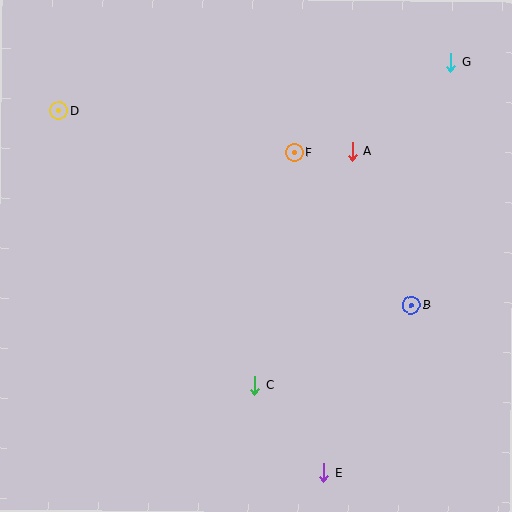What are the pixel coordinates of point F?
Point F is at (294, 153).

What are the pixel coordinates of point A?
Point A is at (352, 151).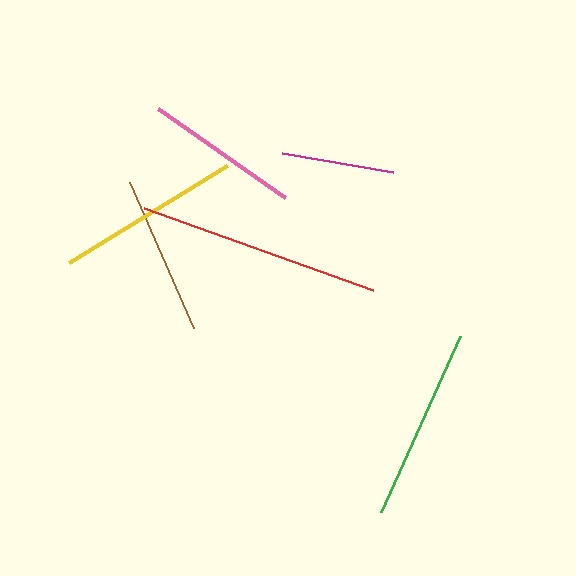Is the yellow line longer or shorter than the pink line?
The yellow line is longer than the pink line.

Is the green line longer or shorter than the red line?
The red line is longer than the green line.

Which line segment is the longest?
The red line is the longest at approximately 243 pixels.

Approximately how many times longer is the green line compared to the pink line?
The green line is approximately 1.2 times the length of the pink line.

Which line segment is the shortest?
The magenta line is the shortest at approximately 113 pixels.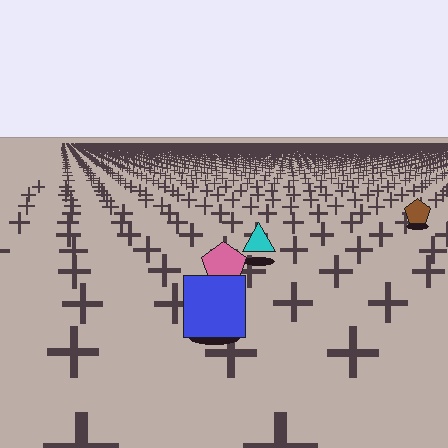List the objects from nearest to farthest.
From nearest to farthest: the blue square, the pink pentagon, the cyan triangle, the brown pentagon.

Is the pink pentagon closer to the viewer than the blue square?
No. The blue square is closer — you can tell from the texture gradient: the ground texture is coarser near it.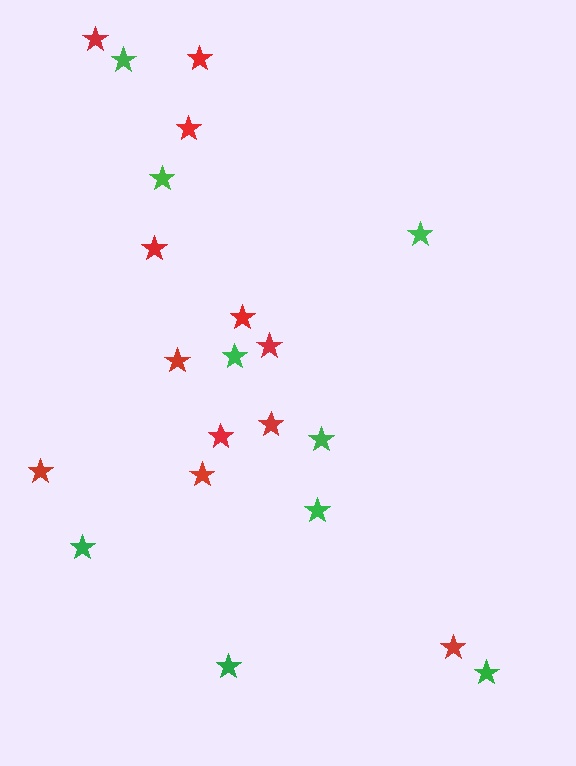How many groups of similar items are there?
There are 2 groups: one group of red stars (12) and one group of green stars (9).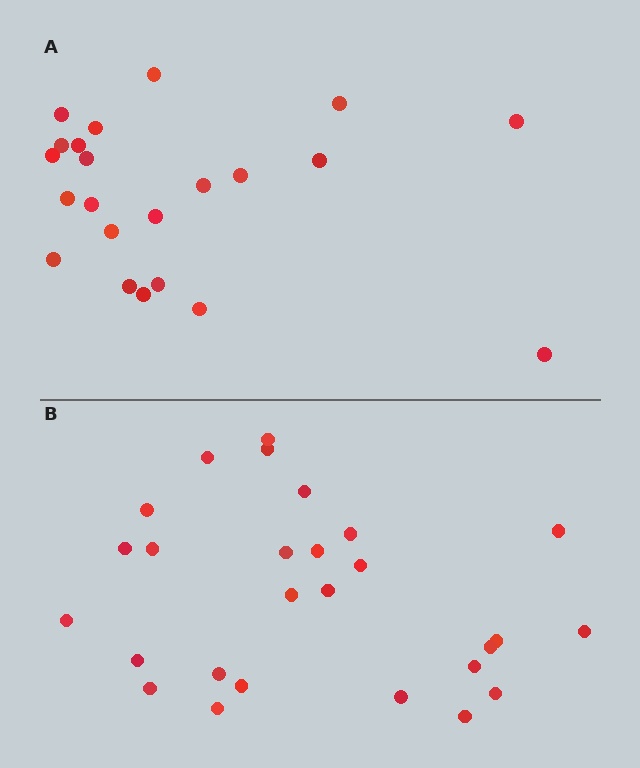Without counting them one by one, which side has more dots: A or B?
Region B (the bottom region) has more dots.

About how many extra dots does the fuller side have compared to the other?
Region B has about 5 more dots than region A.